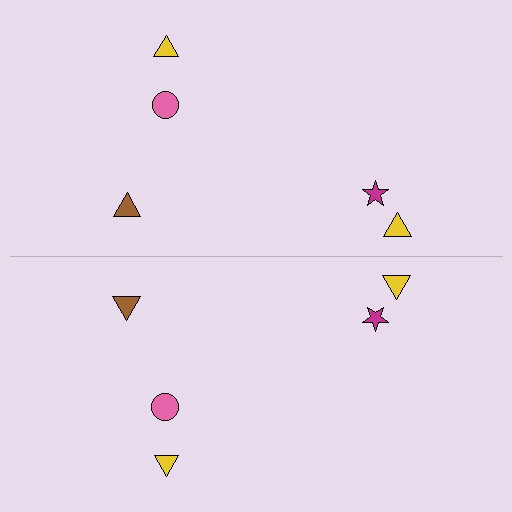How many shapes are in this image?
There are 10 shapes in this image.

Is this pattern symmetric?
Yes, this pattern has bilateral (reflection) symmetry.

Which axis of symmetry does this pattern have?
The pattern has a horizontal axis of symmetry running through the center of the image.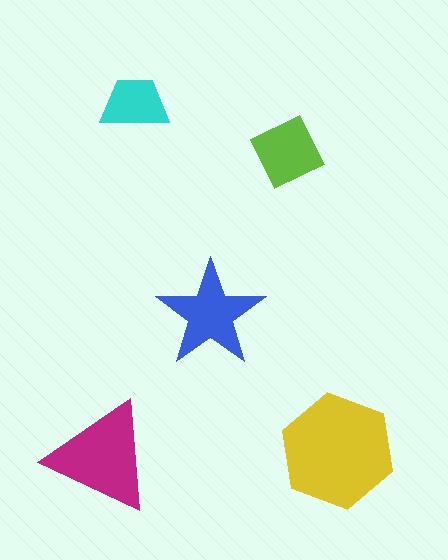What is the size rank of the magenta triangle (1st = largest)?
2nd.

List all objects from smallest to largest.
The cyan trapezoid, the lime diamond, the blue star, the magenta triangle, the yellow hexagon.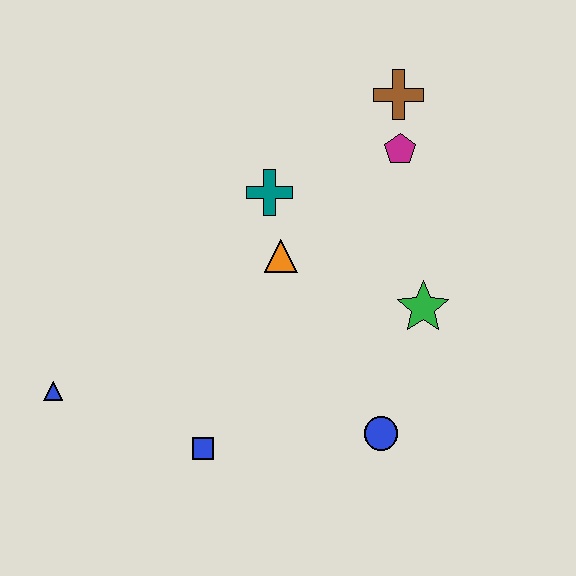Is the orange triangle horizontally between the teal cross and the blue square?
No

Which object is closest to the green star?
The blue circle is closest to the green star.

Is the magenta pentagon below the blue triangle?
No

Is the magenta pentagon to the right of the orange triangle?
Yes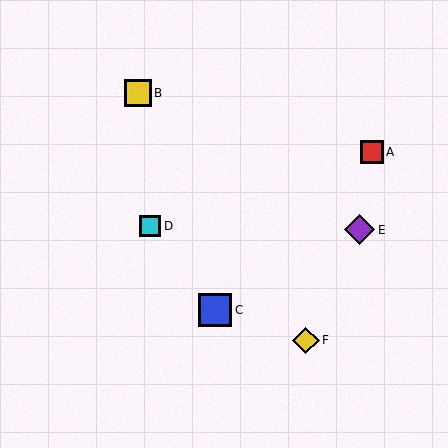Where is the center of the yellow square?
The center of the yellow square is at (138, 93).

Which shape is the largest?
The blue square (labeled C) is the largest.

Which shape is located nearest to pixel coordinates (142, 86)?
The yellow square (labeled B) at (138, 93) is nearest to that location.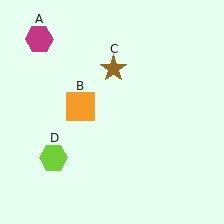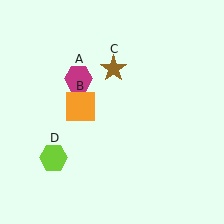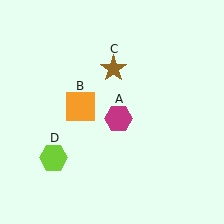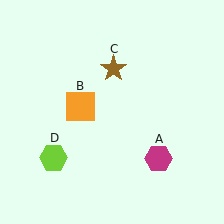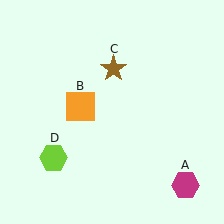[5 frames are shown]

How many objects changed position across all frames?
1 object changed position: magenta hexagon (object A).